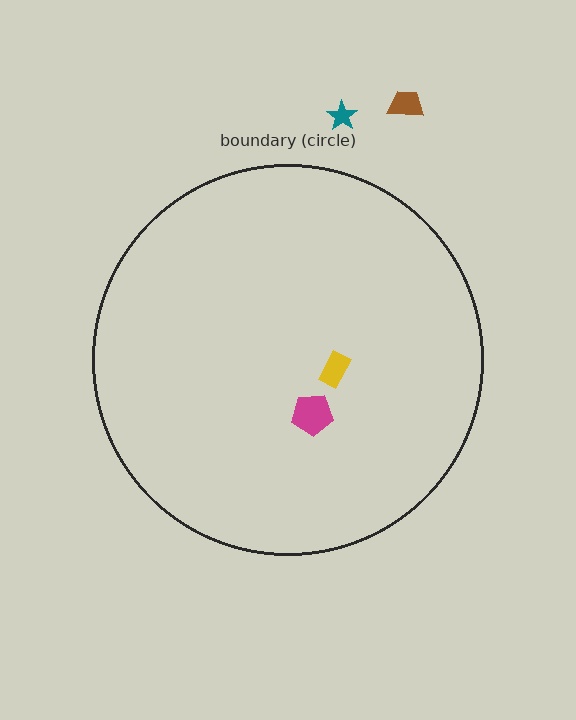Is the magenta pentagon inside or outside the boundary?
Inside.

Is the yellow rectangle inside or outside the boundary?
Inside.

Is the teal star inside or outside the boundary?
Outside.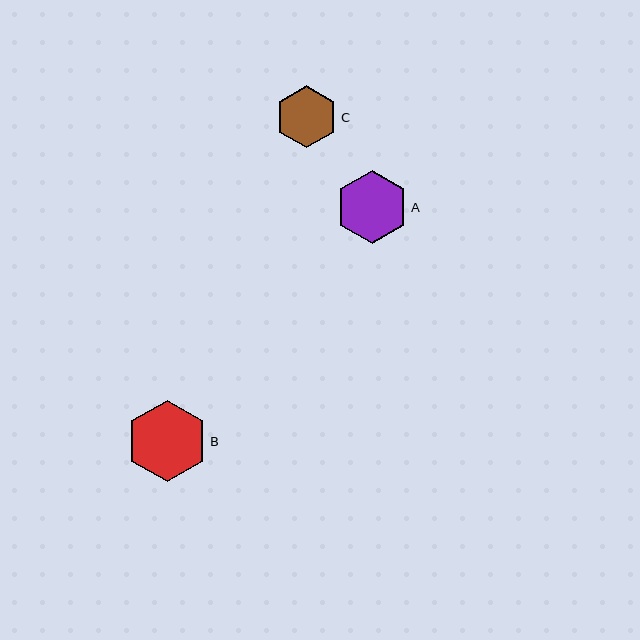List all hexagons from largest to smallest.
From largest to smallest: B, A, C.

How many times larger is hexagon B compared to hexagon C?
Hexagon B is approximately 1.3 times the size of hexagon C.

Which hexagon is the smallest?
Hexagon C is the smallest with a size of approximately 62 pixels.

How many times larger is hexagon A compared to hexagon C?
Hexagon A is approximately 1.2 times the size of hexagon C.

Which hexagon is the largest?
Hexagon B is the largest with a size of approximately 81 pixels.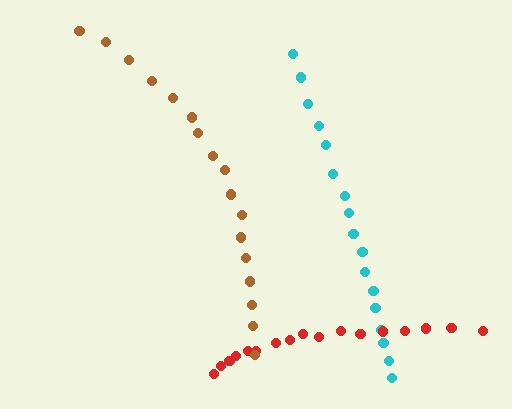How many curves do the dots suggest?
There are 3 distinct paths.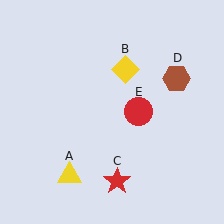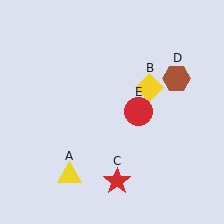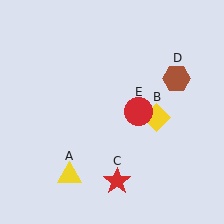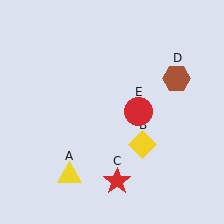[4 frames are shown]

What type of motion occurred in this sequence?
The yellow diamond (object B) rotated clockwise around the center of the scene.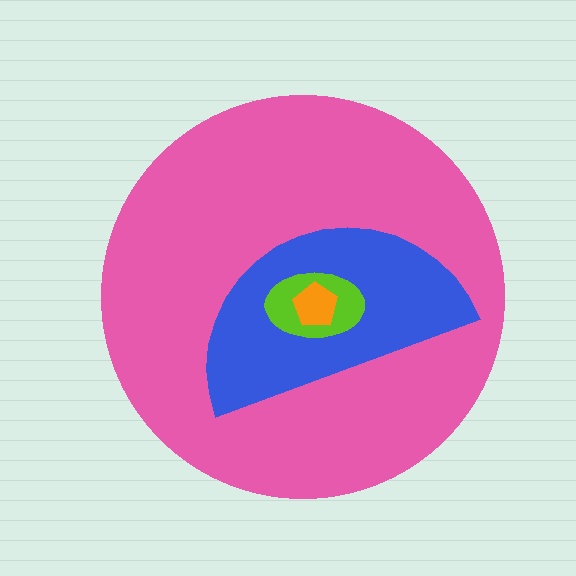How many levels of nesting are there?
4.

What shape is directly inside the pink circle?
The blue semicircle.